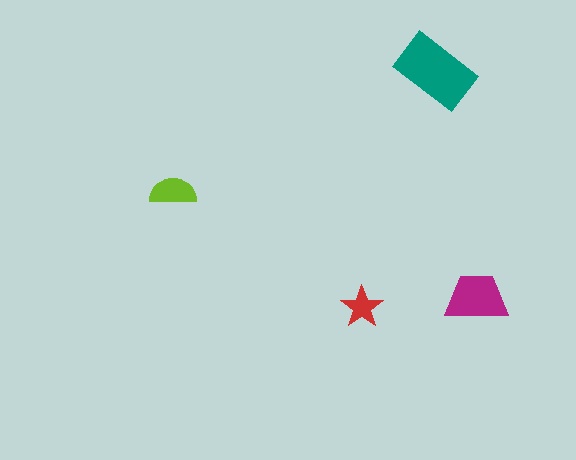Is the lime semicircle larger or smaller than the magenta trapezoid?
Smaller.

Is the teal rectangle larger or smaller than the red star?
Larger.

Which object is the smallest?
The red star.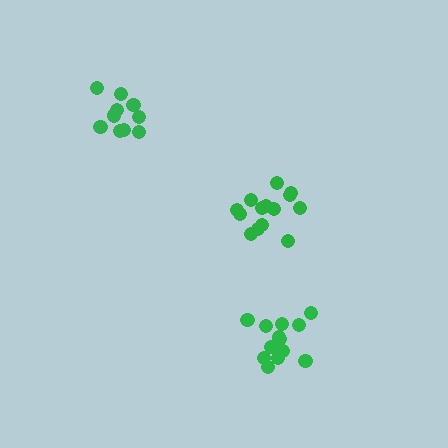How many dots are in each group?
Group 1: 14 dots, Group 2: 10 dots, Group 3: 14 dots (38 total).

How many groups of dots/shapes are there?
There are 3 groups.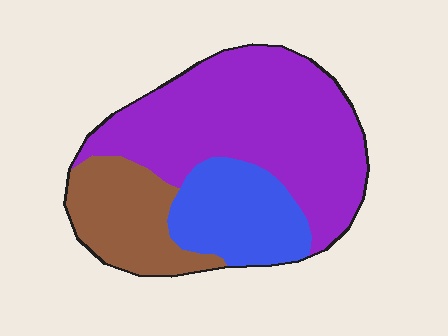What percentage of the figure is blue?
Blue covers 22% of the figure.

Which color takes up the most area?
Purple, at roughly 55%.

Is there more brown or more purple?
Purple.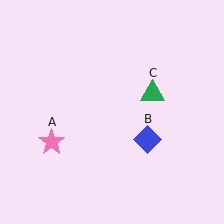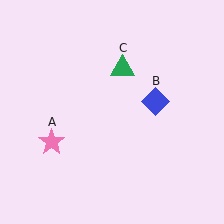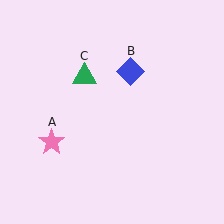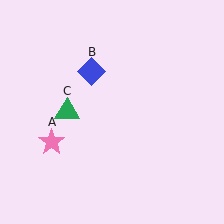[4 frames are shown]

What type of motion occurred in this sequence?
The blue diamond (object B), green triangle (object C) rotated counterclockwise around the center of the scene.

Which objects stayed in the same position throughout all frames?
Pink star (object A) remained stationary.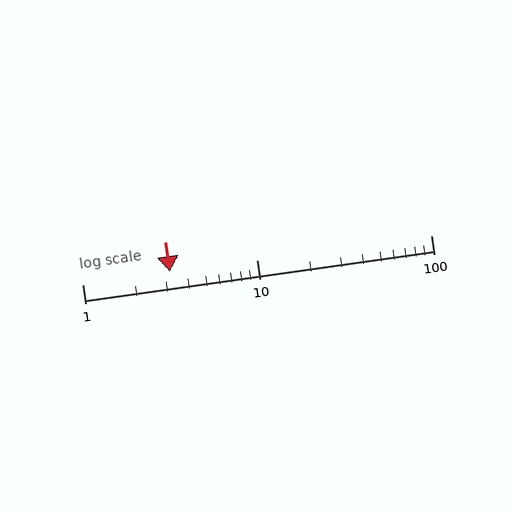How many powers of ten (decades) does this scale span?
The scale spans 2 decades, from 1 to 100.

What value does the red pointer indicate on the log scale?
The pointer indicates approximately 3.2.